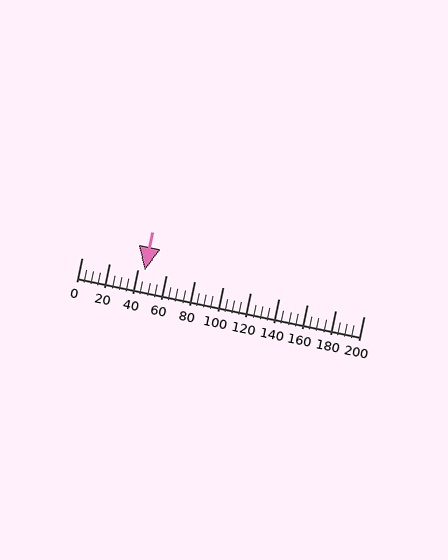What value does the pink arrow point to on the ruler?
The pink arrow points to approximately 45.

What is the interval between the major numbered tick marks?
The major tick marks are spaced 20 units apart.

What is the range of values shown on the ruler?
The ruler shows values from 0 to 200.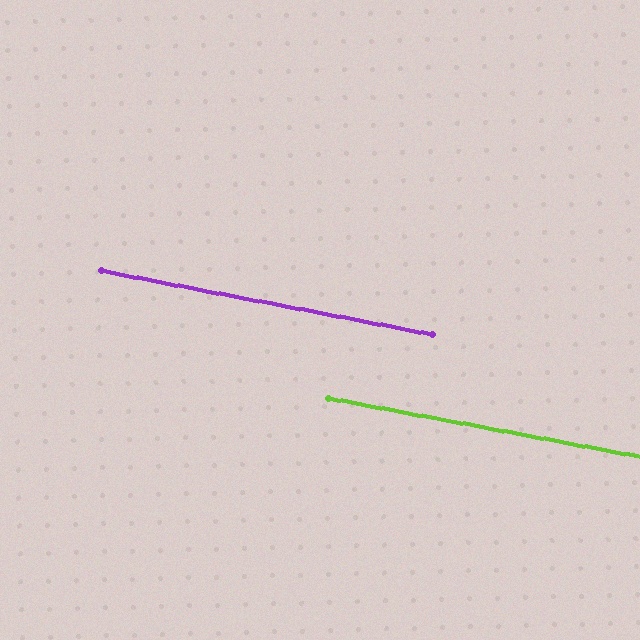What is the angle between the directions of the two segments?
Approximately 0 degrees.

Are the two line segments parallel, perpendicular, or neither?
Parallel — their directions differ by only 0.2°.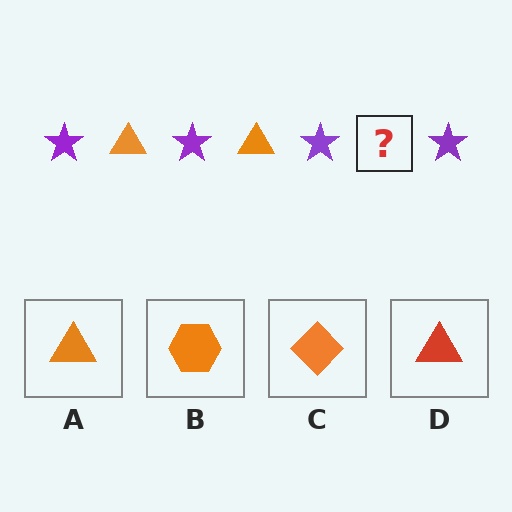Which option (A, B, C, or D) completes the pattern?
A.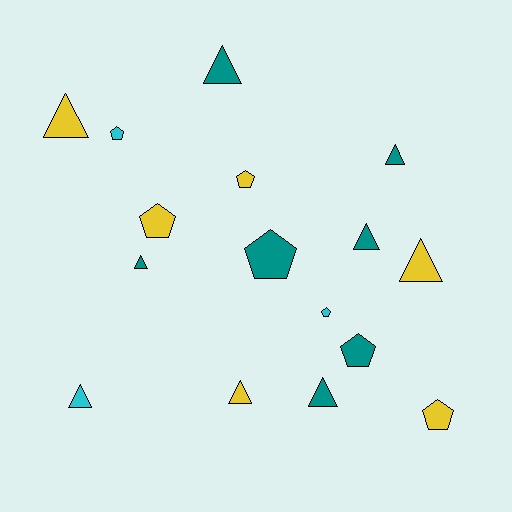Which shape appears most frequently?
Triangle, with 9 objects.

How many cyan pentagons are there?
There are 2 cyan pentagons.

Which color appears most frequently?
Teal, with 7 objects.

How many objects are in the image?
There are 16 objects.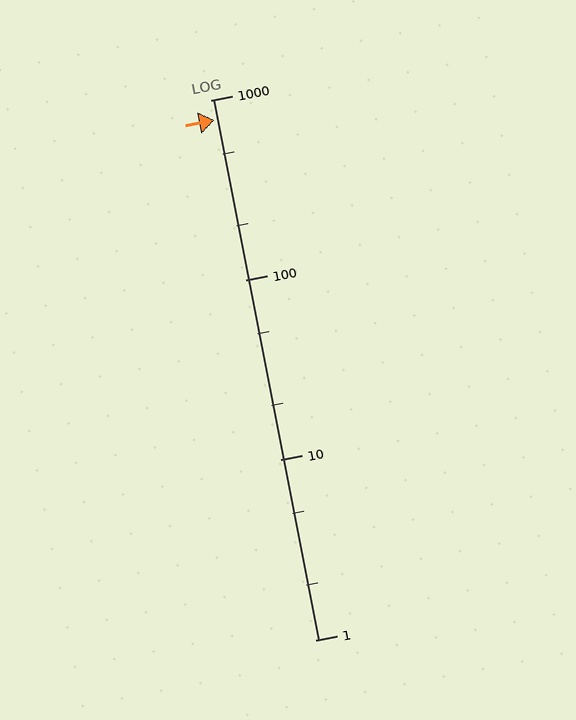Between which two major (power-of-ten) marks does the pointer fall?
The pointer is between 100 and 1000.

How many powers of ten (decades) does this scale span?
The scale spans 3 decades, from 1 to 1000.